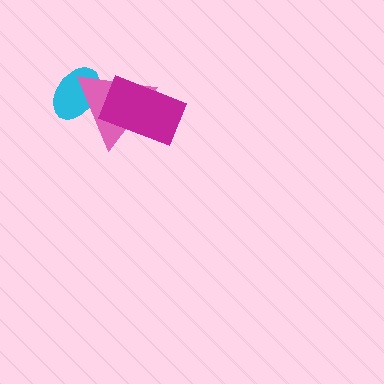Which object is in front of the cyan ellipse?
The pink triangle is in front of the cyan ellipse.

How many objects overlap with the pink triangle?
2 objects overlap with the pink triangle.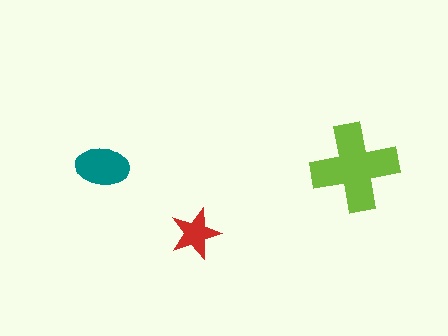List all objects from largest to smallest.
The lime cross, the teal ellipse, the red star.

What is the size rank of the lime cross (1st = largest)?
1st.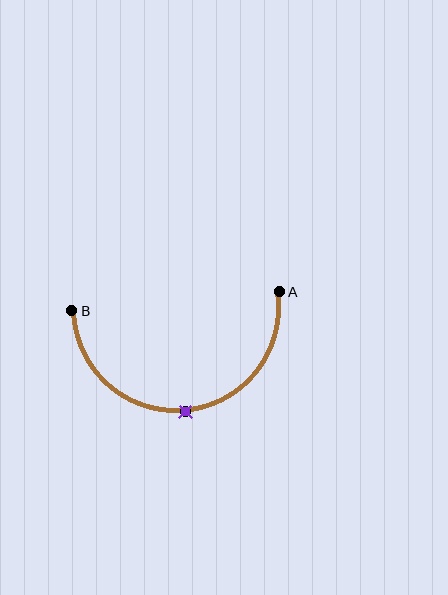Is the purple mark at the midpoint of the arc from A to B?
Yes. The purple mark lies on the arc at equal arc-length from both A and B — it is the arc midpoint.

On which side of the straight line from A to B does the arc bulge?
The arc bulges below the straight line connecting A and B.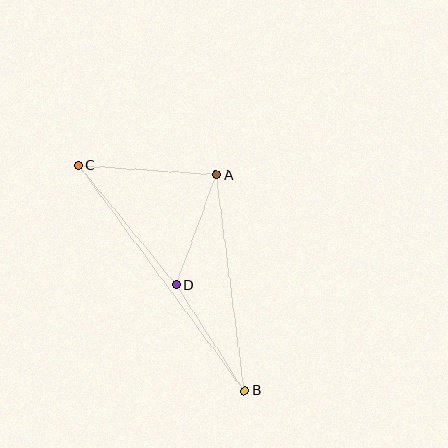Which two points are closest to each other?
Points A and D are closest to each other.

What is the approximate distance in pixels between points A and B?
The distance between A and B is approximately 218 pixels.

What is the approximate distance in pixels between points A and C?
The distance between A and C is approximately 138 pixels.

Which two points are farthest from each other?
Points B and C are farthest from each other.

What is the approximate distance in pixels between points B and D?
The distance between B and D is approximately 126 pixels.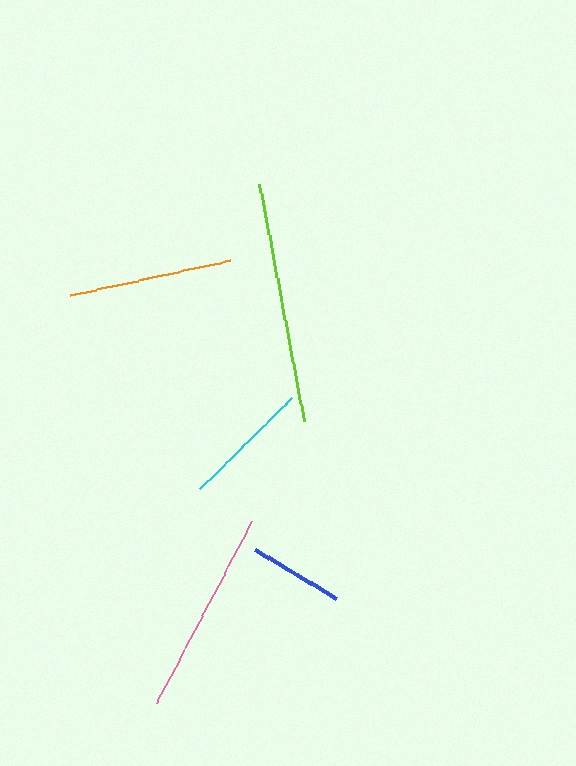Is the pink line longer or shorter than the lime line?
The lime line is longer than the pink line.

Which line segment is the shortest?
The blue line is the shortest at approximately 95 pixels.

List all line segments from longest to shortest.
From longest to shortest: lime, pink, orange, cyan, blue.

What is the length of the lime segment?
The lime segment is approximately 242 pixels long.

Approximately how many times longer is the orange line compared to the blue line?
The orange line is approximately 1.7 times the length of the blue line.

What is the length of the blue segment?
The blue segment is approximately 95 pixels long.